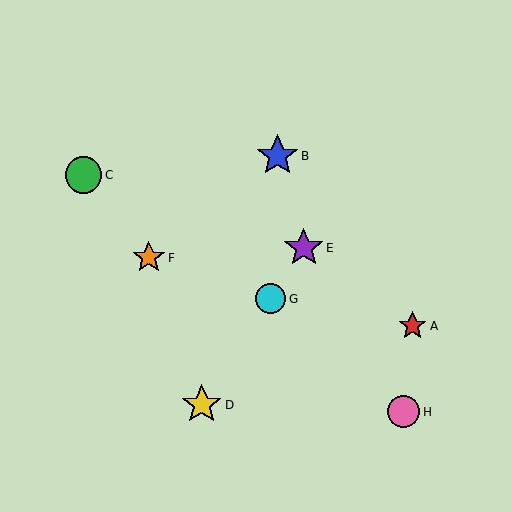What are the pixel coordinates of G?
Object G is at (271, 299).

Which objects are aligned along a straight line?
Objects D, E, G are aligned along a straight line.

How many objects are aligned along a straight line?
3 objects (D, E, G) are aligned along a straight line.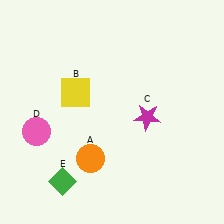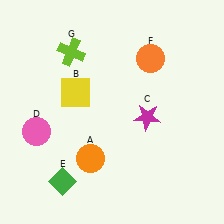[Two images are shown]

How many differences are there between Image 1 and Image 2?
There are 2 differences between the two images.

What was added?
An orange circle (F), a lime cross (G) were added in Image 2.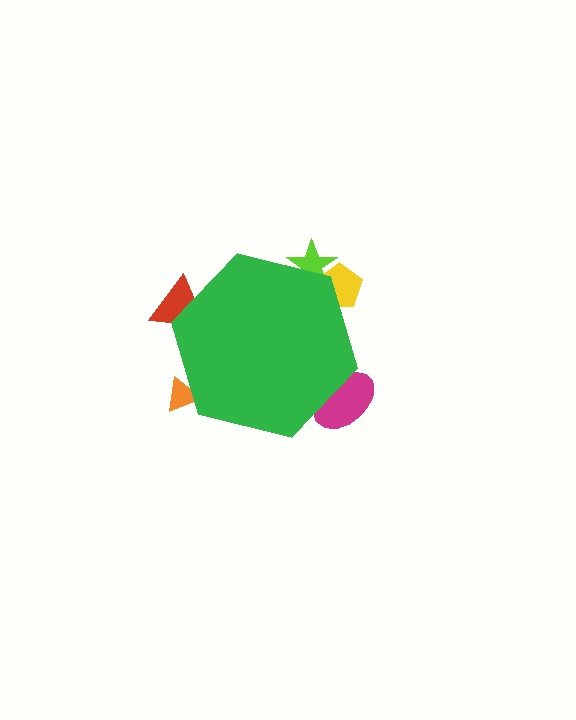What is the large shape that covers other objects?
A green hexagon.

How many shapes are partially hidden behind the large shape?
5 shapes are partially hidden.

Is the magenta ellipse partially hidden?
Yes, the magenta ellipse is partially hidden behind the green hexagon.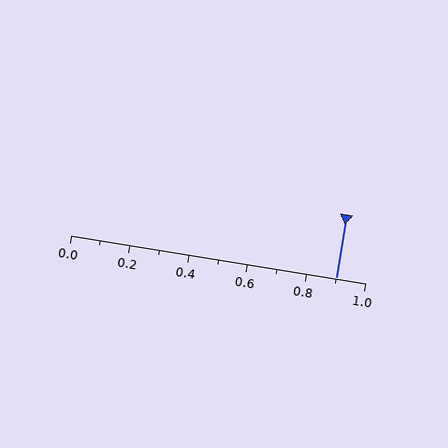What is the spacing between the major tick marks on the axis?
The major ticks are spaced 0.2 apart.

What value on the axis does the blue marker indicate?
The marker indicates approximately 0.9.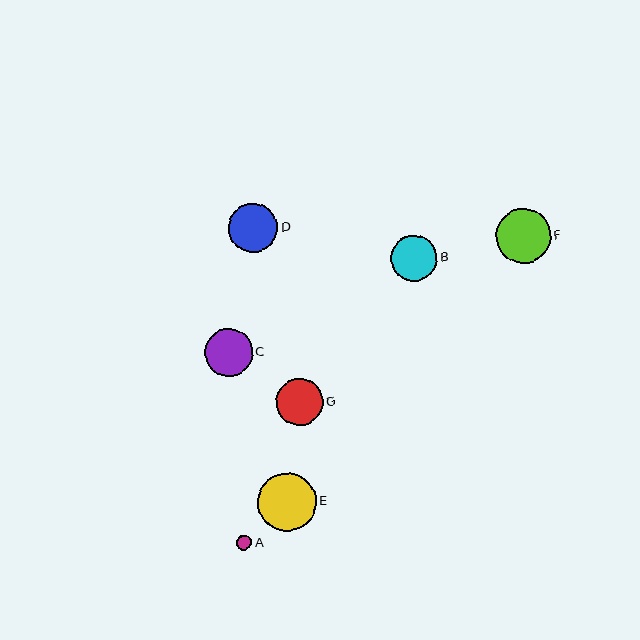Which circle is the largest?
Circle E is the largest with a size of approximately 58 pixels.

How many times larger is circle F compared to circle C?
Circle F is approximately 1.1 times the size of circle C.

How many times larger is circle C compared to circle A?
Circle C is approximately 3.2 times the size of circle A.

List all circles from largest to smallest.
From largest to smallest: E, F, D, C, G, B, A.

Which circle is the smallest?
Circle A is the smallest with a size of approximately 15 pixels.